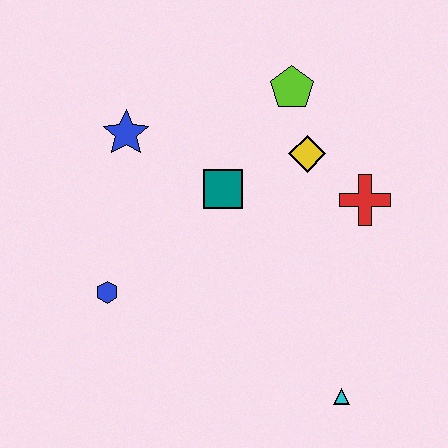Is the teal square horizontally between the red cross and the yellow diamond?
No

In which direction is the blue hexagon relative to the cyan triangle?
The blue hexagon is to the left of the cyan triangle.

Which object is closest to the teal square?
The yellow diamond is closest to the teal square.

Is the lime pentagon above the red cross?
Yes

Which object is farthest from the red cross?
The blue hexagon is farthest from the red cross.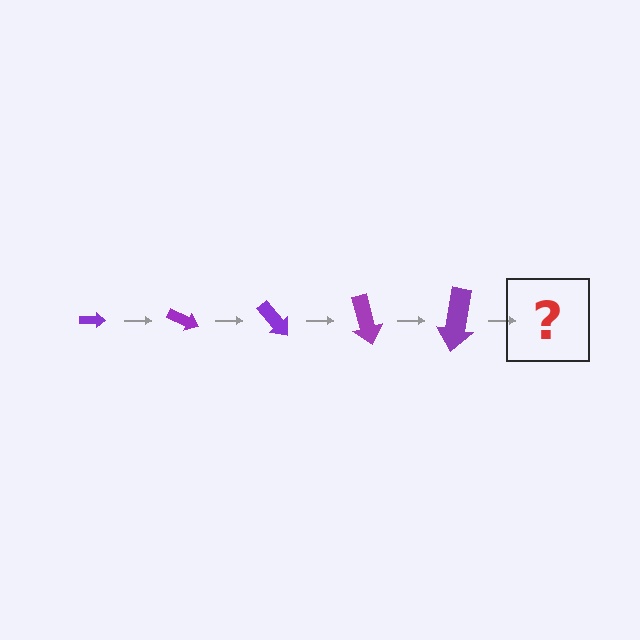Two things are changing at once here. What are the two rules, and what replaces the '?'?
The two rules are that the arrow grows larger each step and it rotates 25 degrees each step. The '?' should be an arrow, larger than the previous one and rotated 125 degrees from the start.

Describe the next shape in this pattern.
It should be an arrow, larger than the previous one and rotated 125 degrees from the start.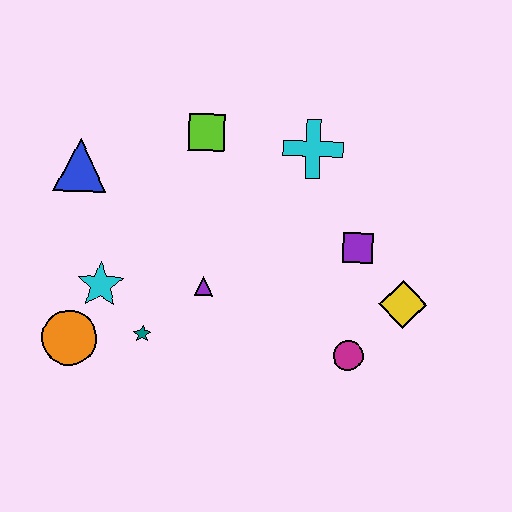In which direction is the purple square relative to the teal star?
The purple square is to the right of the teal star.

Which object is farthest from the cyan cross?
The orange circle is farthest from the cyan cross.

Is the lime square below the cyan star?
No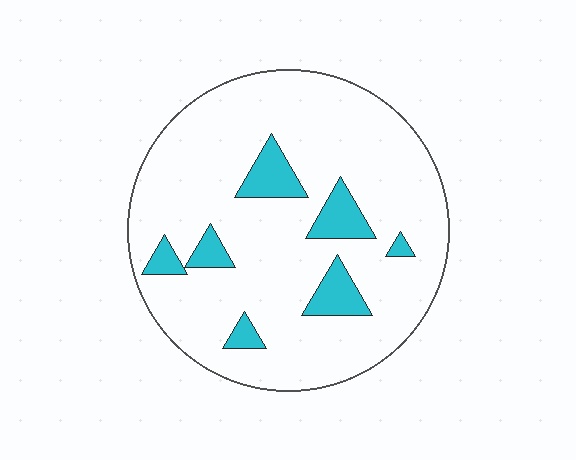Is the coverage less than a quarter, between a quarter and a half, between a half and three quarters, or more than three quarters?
Less than a quarter.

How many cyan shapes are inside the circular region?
7.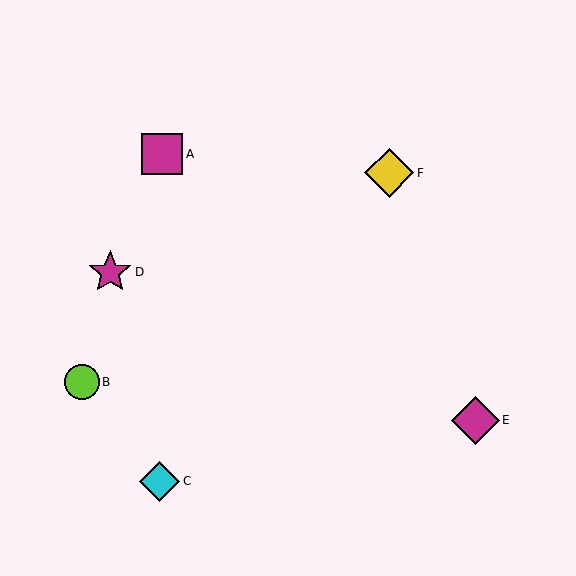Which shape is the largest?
The yellow diamond (labeled F) is the largest.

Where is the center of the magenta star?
The center of the magenta star is at (110, 272).